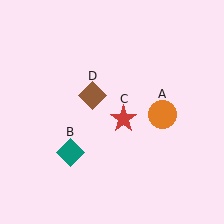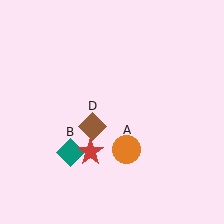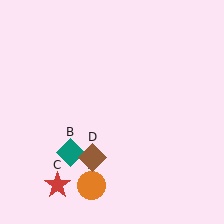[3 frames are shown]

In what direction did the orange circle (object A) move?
The orange circle (object A) moved down and to the left.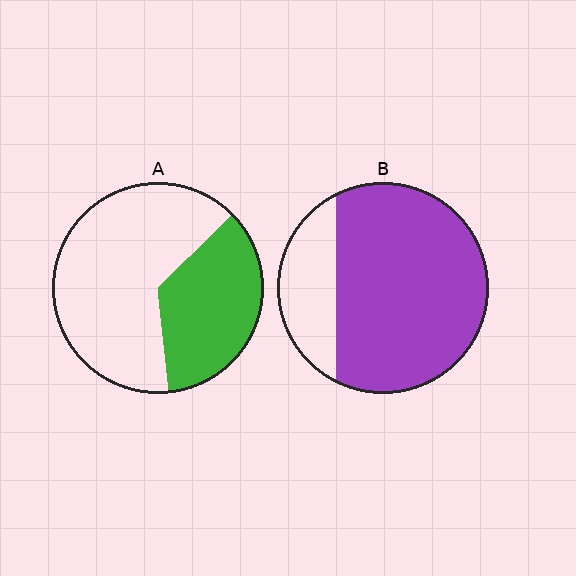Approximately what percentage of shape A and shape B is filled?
A is approximately 35% and B is approximately 75%.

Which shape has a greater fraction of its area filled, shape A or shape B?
Shape B.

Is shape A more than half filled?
No.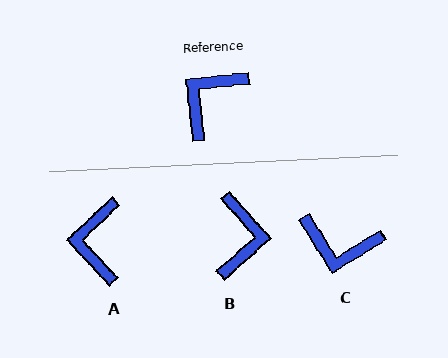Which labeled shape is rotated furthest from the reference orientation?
B, about 145 degrees away.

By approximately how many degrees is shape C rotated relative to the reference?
Approximately 115 degrees counter-clockwise.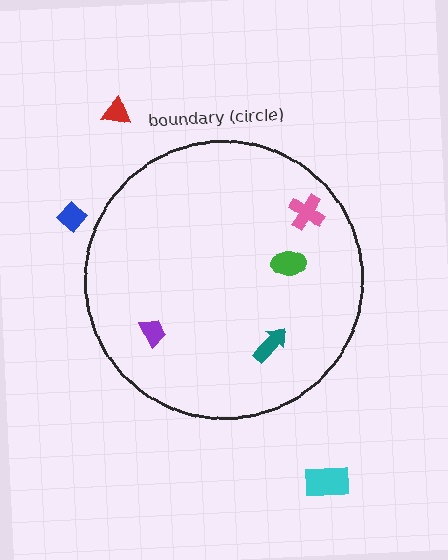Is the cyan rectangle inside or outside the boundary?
Outside.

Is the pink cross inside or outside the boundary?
Inside.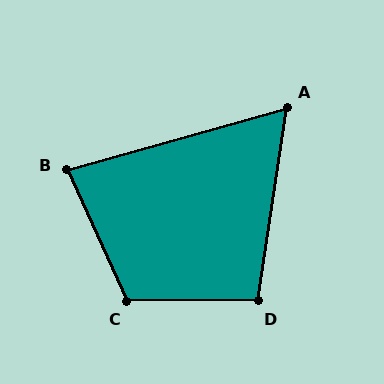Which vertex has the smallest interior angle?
A, at approximately 66 degrees.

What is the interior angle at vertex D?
Approximately 99 degrees (obtuse).